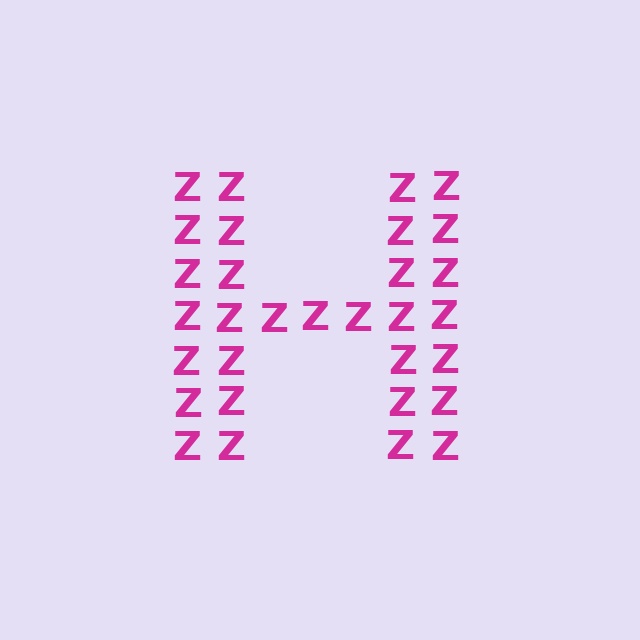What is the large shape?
The large shape is the letter H.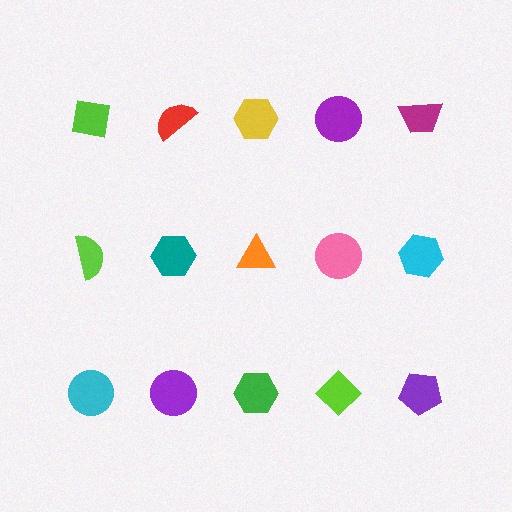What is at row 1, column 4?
A purple circle.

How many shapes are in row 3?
5 shapes.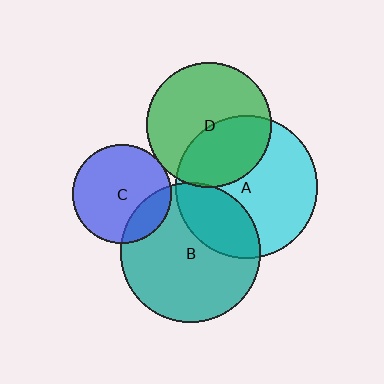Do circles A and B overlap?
Yes.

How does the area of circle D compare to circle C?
Approximately 1.6 times.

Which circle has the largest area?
Circle A (cyan).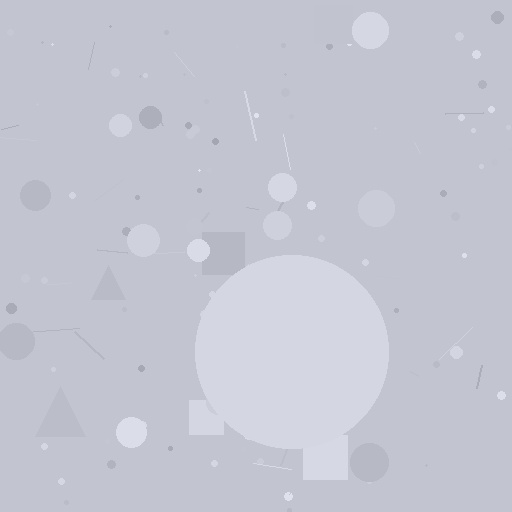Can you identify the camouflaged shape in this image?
The camouflaged shape is a circle.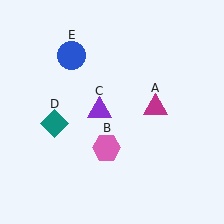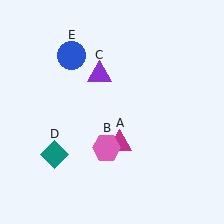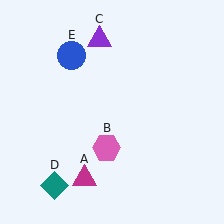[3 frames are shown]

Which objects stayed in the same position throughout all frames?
Pink hexagon (object B) and blue circle (object E) remained stationary.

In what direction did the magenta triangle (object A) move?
The magenta triangle (object A) moved down and to the left.